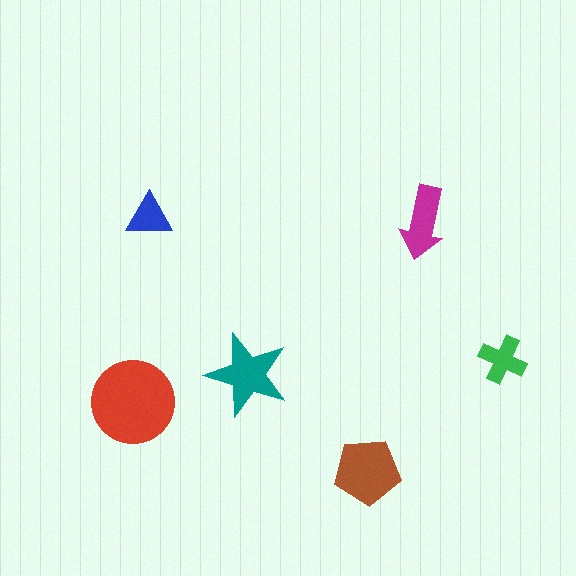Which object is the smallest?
The blue triangle.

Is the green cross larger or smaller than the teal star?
Smaller.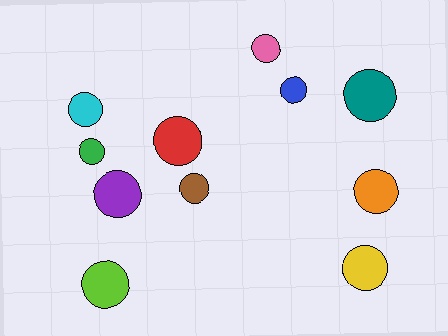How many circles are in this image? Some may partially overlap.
There are 11 circles.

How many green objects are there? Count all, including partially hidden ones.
There is 1 green object.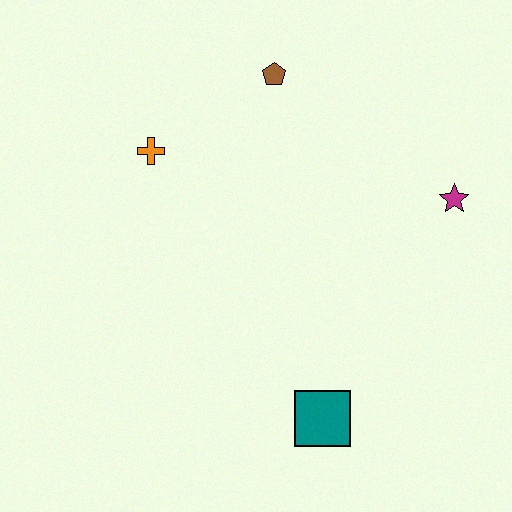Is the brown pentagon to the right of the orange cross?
Yes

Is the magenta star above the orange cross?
No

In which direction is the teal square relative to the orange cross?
The teal square is below the orange cross.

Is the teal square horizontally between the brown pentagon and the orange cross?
No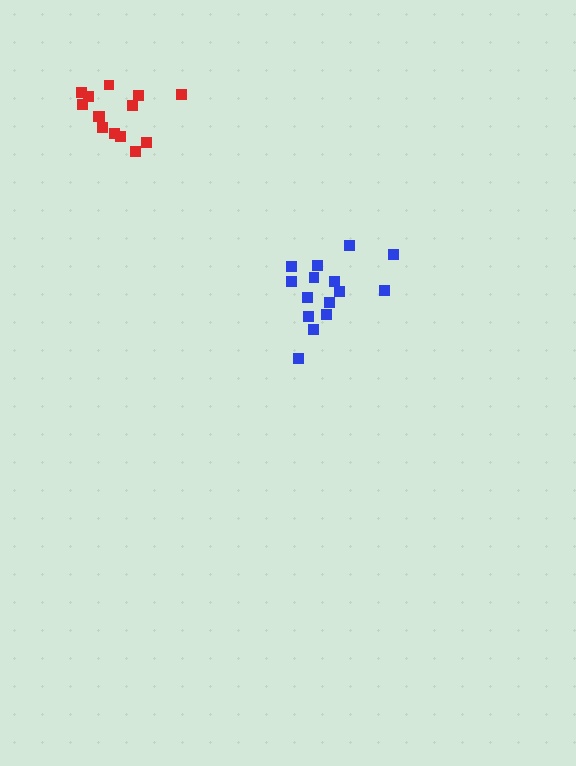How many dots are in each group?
Group 1: 14 dots, Group 2: 15 dots (29 total).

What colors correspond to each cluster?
The clusters are colored: red, blue.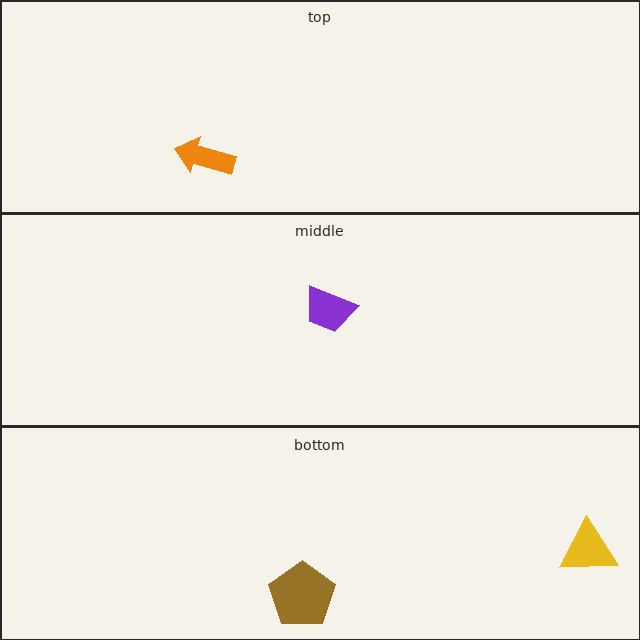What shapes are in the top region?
The orange arrow.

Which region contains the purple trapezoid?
The middle region.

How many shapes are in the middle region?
1.